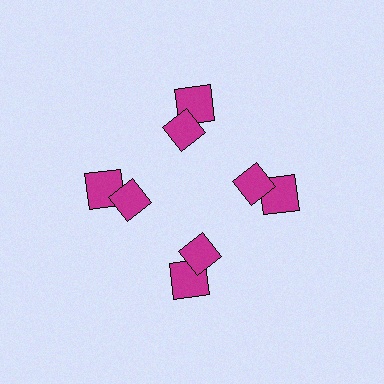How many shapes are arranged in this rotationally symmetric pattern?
There are 8 shapes, arranged in 4 groups of 2.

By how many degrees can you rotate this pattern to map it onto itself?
The pattern maps onto itself every 90 degrees of rotation.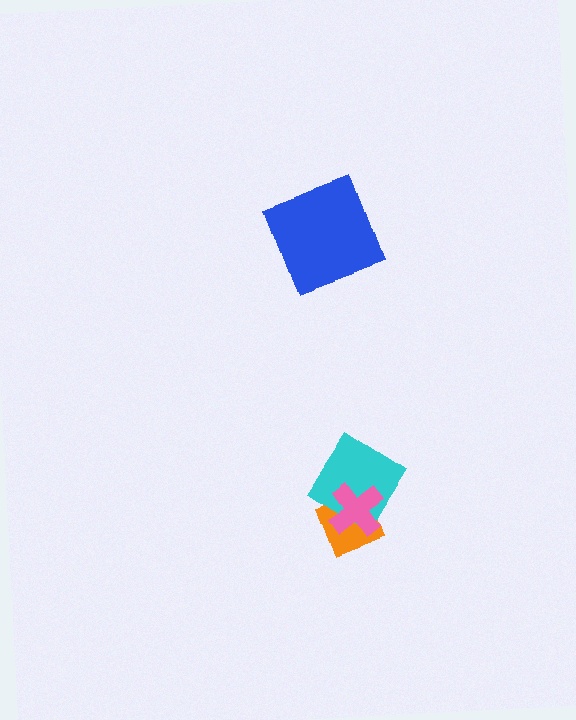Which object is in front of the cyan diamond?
The pink cross is in front of the cyan diamond.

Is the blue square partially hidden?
No, no other shape covers it.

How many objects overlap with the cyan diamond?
2 objects overlap with the cyan diamond.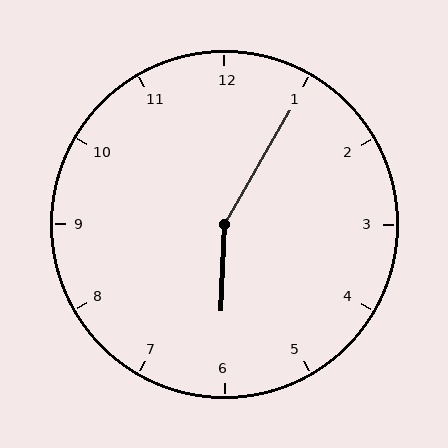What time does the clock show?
6:05.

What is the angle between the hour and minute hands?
Approximately 152 degrees.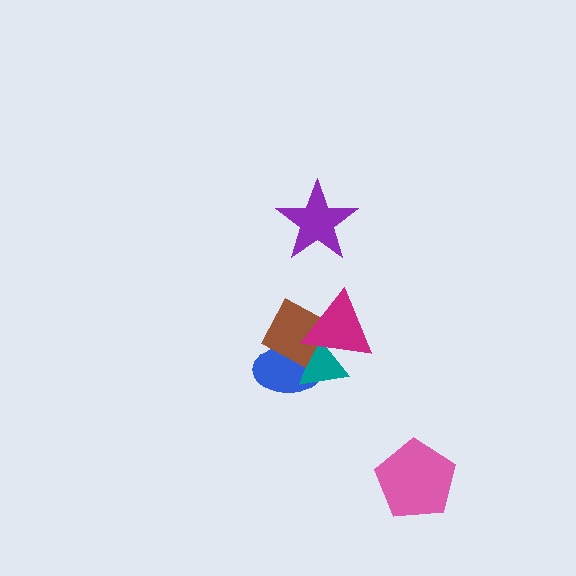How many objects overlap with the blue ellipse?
3 objects overlap with the blue ellipse.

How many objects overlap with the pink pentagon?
0 objects overlap with the pink pentagon.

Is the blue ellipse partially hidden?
Yes, it is partially covered by another shape.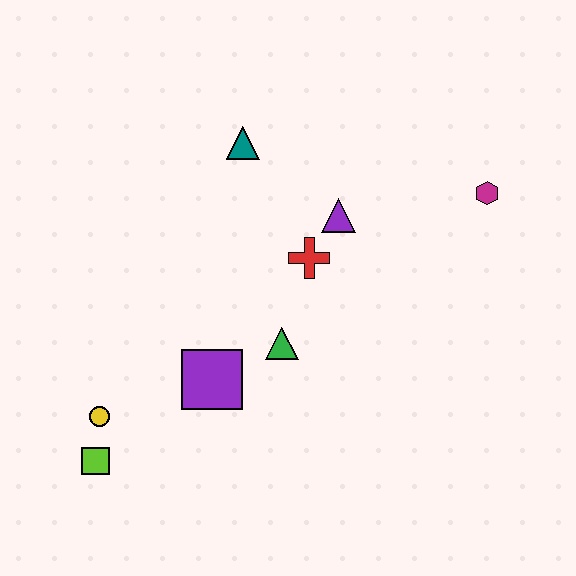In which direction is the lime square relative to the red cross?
The lime square is to the left of the red cross.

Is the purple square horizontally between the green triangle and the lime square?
Yes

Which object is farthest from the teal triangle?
The lime square is farthest from the teal triangle.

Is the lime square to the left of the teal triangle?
Yes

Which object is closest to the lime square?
The yellow circle is closest to the lime square.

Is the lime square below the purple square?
Yes